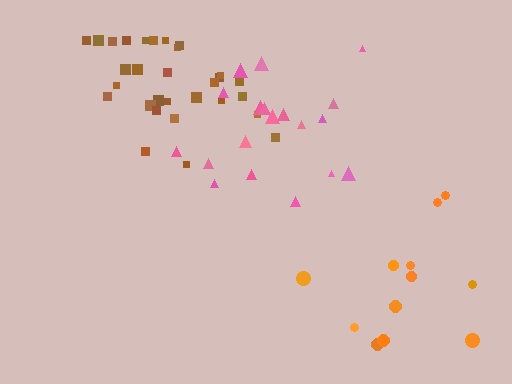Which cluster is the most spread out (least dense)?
Orange.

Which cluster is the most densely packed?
Brown.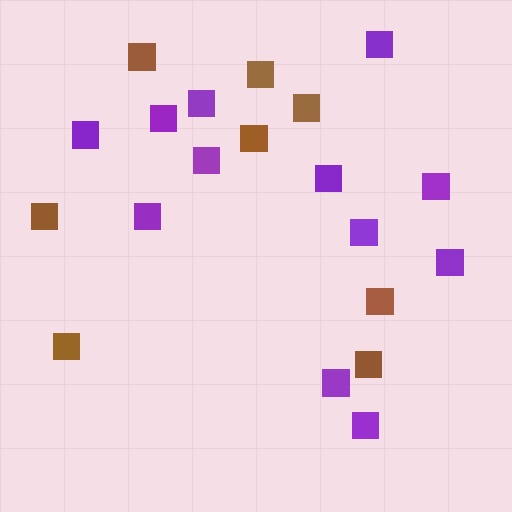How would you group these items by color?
There are 2 groups: one group of brown squares (8) and one group of purple squares (12).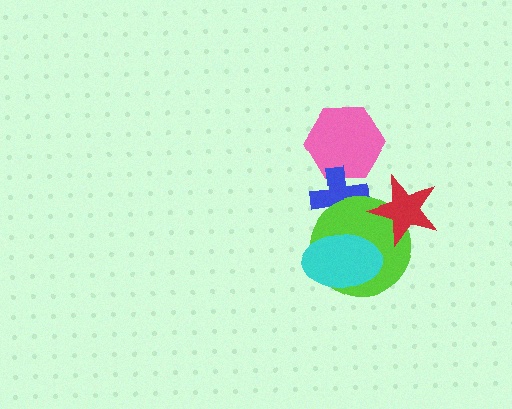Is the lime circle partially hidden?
Yes, it is partially covered by another shape.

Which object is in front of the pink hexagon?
The blue cross is in front of the pink hexagon.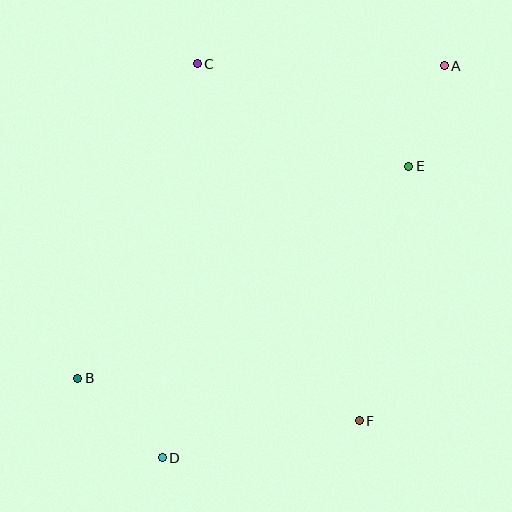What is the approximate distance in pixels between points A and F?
The distance between A and F is approximately 365 pixels.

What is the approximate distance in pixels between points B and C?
The distance between B and C is approximately 336 pixels.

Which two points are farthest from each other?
Points A and D are farthest from each other.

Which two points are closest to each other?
Points A and E are closest to each other.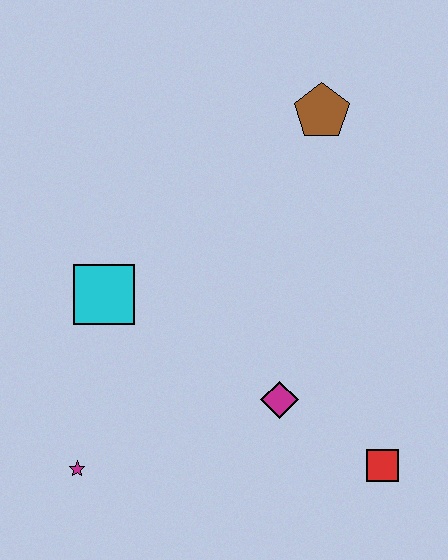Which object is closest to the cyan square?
The magenta star is closest to the cyan square.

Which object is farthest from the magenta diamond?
The brown pentagon is farthest from the magenta diamond.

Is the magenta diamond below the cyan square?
Yes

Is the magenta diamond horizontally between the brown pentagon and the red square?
No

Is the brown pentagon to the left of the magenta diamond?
No